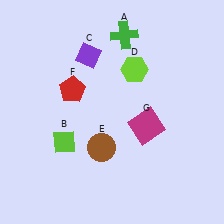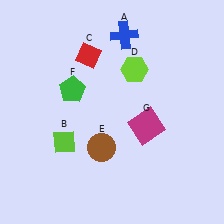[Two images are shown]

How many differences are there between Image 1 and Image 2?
There are 3 differences between the two images.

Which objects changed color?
A changed from green to blue. C changed from purple to red. F changed from red to green.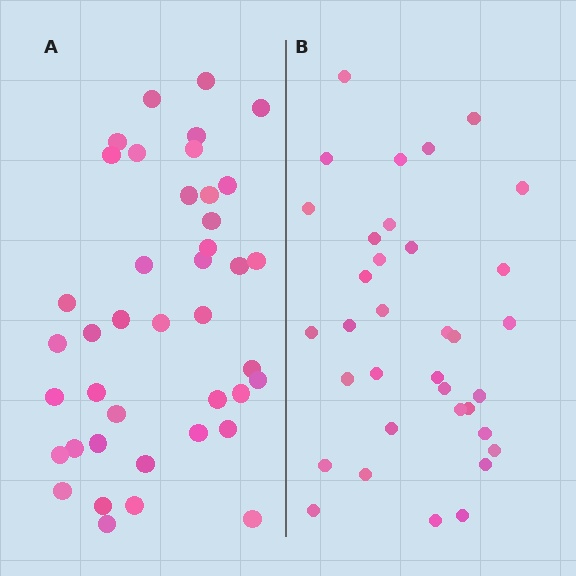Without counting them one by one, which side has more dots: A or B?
Region A (the left region) has more dots.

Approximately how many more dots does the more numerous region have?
Region A has about 6 more dots than region B.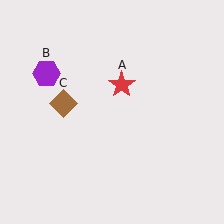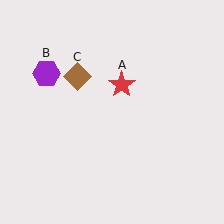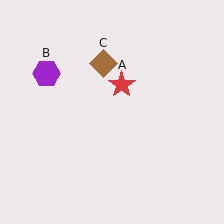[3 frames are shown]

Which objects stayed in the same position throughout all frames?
Red star (object A) and purple hexagon (object B) remained stationary.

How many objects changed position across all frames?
1 object changed position: brown diamond (object C).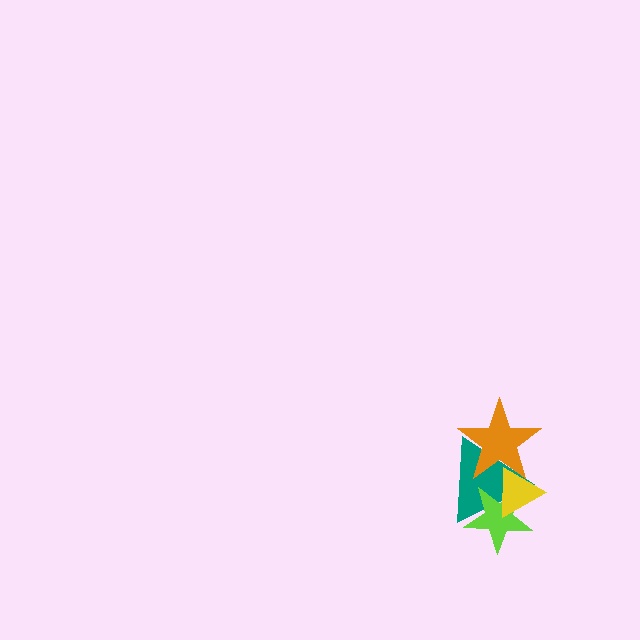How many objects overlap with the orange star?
2 objects overlap with the orange star.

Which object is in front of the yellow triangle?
The orange star is in front of the yellow triangle.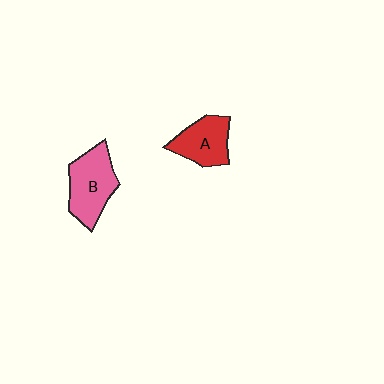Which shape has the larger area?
Shape B (pink).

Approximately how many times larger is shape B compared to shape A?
Approximately 1.3 times.